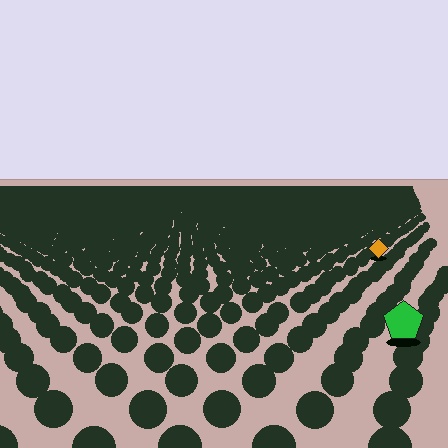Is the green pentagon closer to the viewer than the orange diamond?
Yes. The green pentagon is closer — you can tell from the texture gradient: the ground texture is coarser near it.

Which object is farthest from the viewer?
The orange diamond is farthest from the viewer. It appears smaller and the ground texture around it is denser.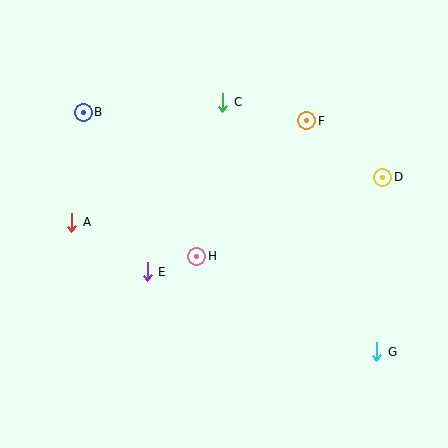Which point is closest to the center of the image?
Point H at (197, 256) is closest to the center.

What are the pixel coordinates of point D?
Point D is at (383, 177).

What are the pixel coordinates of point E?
Point E is at (147, 272).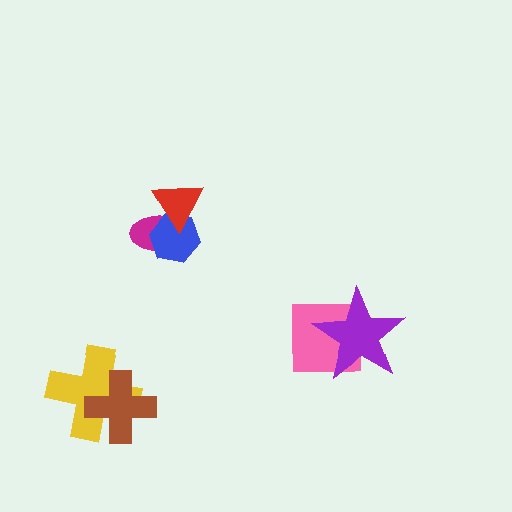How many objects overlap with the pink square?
1 object overlaps with the pink square.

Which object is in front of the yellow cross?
The brown cross is in front of the yellow cross.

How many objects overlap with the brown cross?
1 object overlaps with the brown cross.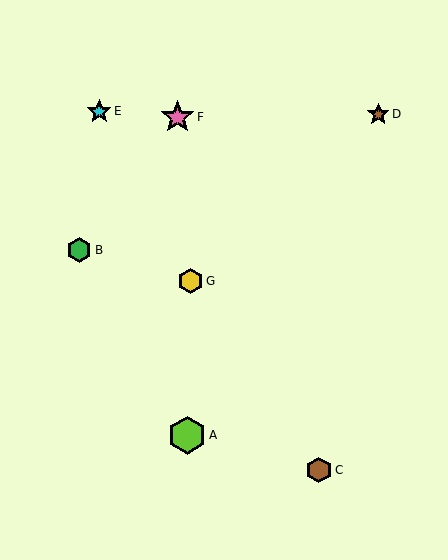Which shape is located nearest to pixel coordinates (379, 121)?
The brown star (labeled D) at (378, 114) is nearest to that location.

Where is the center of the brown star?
The center of the brown star is at (378, 114).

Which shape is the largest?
The lime hexagon (labeled A) is the largest.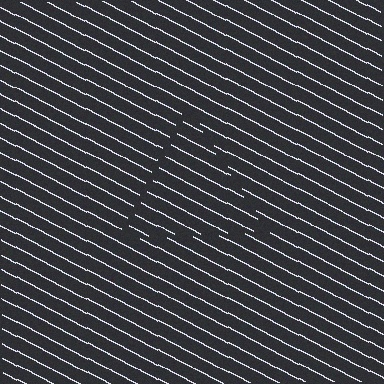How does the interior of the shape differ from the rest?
The interior of the shape contains the same grating, shifted by half a period — the contour is defined by the phase discontinuity where line-ends from the inner and outer gratings abut.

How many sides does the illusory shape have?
3 sides — the line-ends trace a triangle.